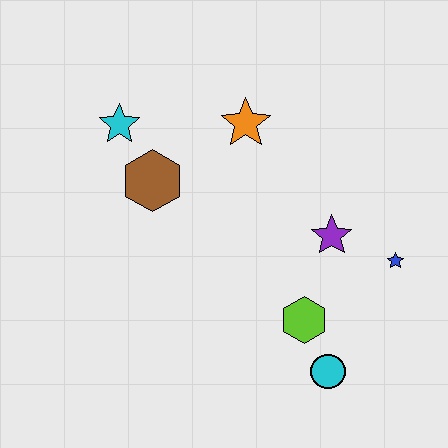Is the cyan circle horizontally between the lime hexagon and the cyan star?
No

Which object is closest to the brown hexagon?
The cyan star is closest to the brown hexagon.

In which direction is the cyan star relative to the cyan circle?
The cyan star is above the cyan circle.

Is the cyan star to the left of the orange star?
Yes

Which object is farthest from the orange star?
The cyan circle is farthest from the orange star.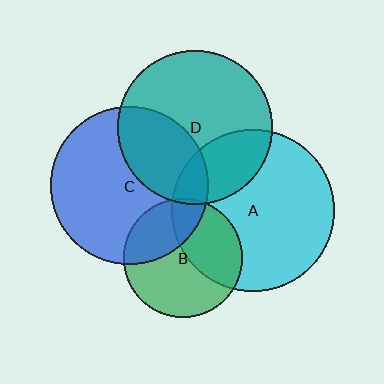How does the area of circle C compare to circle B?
Approximately 1.8 times.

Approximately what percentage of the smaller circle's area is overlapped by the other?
Approximately 25%.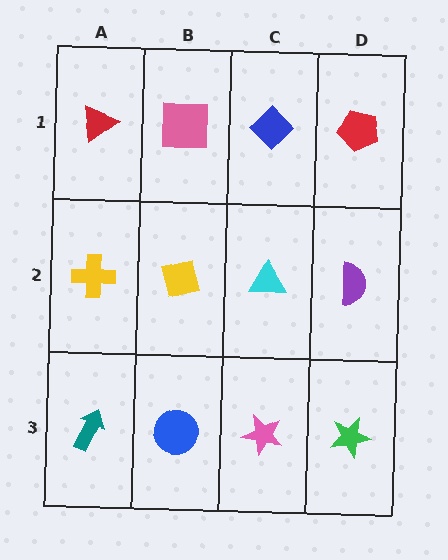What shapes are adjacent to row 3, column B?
A yellow square (row 2, column B), a teal arrow (row 3, column A), a pink star (row 3, column C).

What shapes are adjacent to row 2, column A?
A red triangle (row 1, column A), a teal arrow (row 3, column A), a yellow square (row 2, column B).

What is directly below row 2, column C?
A pink star.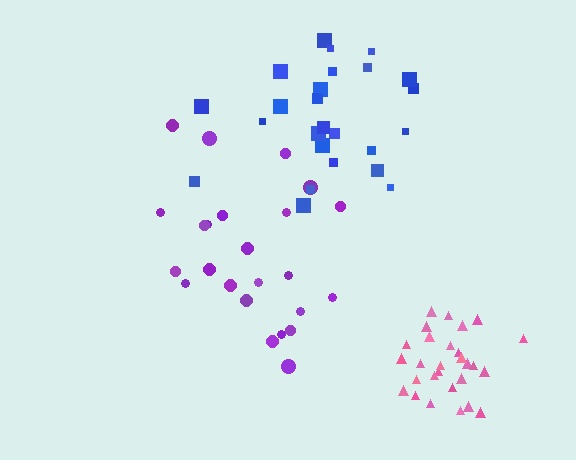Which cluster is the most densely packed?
Pink.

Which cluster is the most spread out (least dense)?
Blue.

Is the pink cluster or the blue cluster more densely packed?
Pink.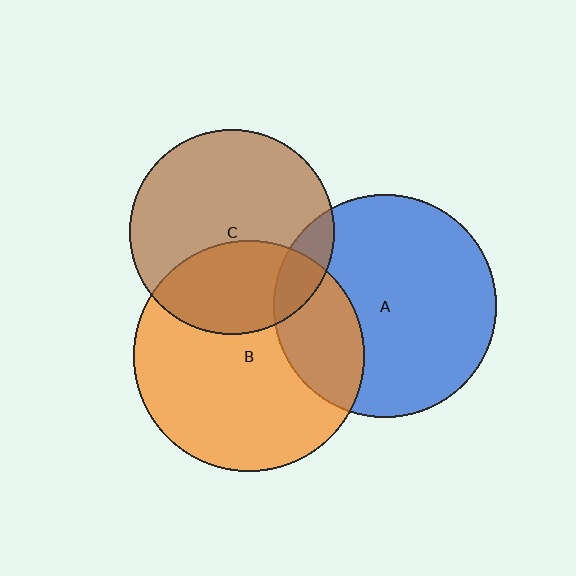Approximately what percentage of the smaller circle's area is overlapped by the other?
Approximately 10%.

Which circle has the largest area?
Circle B (orange).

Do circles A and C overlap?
Yes.